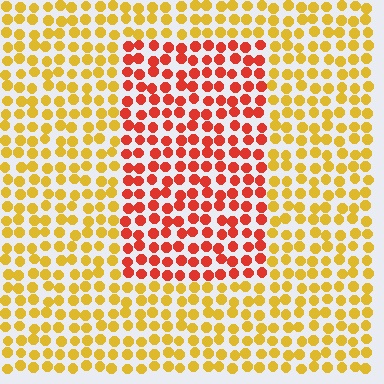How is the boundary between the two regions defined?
The boundary is defined purely by a slight shift in hue (about 44 degrees). Spacing, size, and orientation are identical on both sides.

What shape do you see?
I see a rectangle.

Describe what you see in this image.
The image is filled with small yellow elements in a uniform arrangement. A rectangle-shaped region is visible where the elements are tinted to a slightly different hue, forming a subtle color boundary.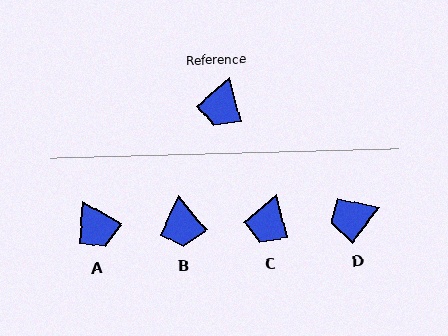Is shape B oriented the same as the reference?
No, it is off by about 24 degrees.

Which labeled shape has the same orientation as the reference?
C.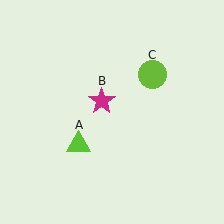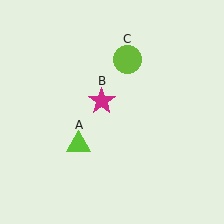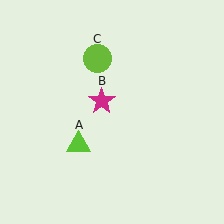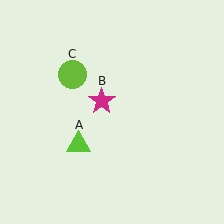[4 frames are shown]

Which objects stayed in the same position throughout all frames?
Lime triangle (object A) and magenta star (object B) remained stationary.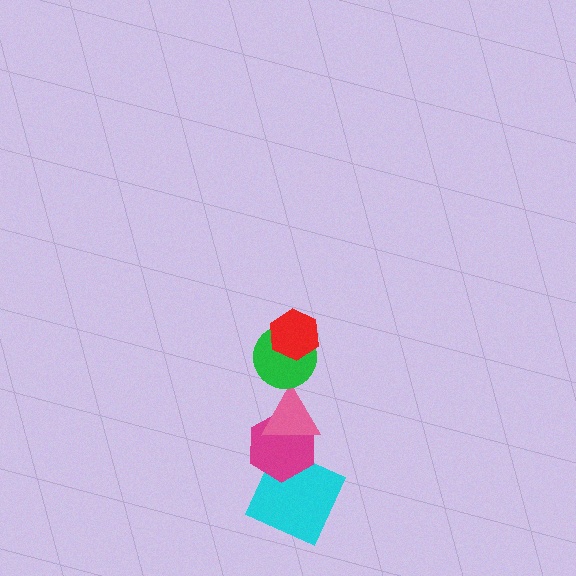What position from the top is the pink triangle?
The pink triangle is 3rd from the top.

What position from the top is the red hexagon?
The red hexagon is 1st from the top.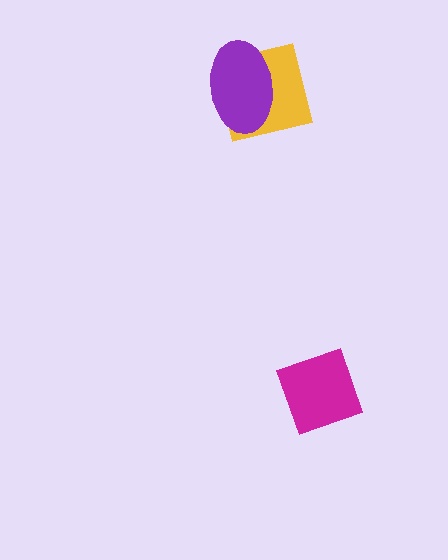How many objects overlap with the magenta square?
0 objects overlap with the magenta square.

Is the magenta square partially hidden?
No, no other shape covers it.